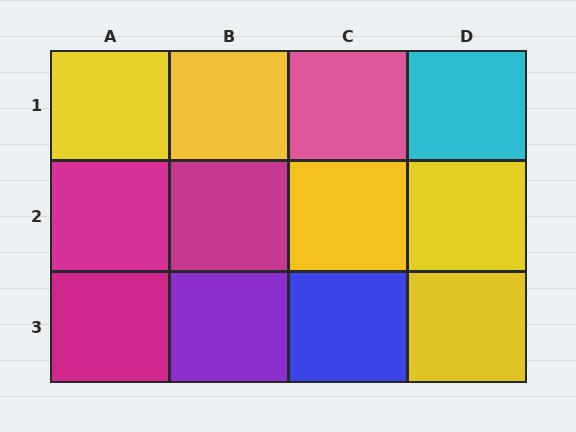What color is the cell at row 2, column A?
Magenta.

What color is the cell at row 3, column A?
Magenta.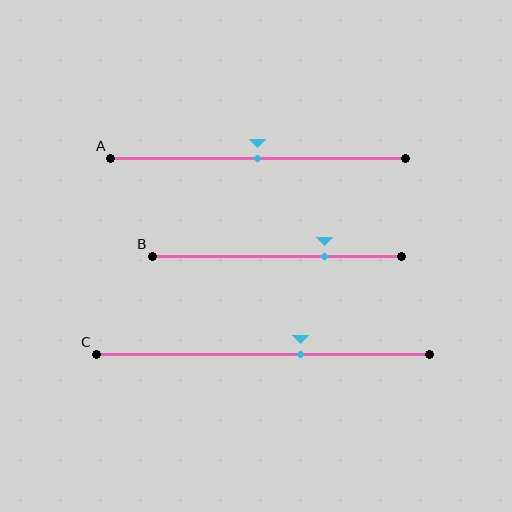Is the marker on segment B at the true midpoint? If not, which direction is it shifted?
No, the marker on segment B is shifted to the right by about 19% of the segment length.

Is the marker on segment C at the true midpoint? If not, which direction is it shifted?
No, the marker on segment C is shifted to the right by about 11% of the segment length.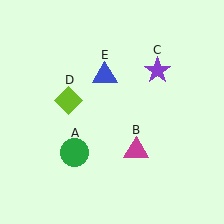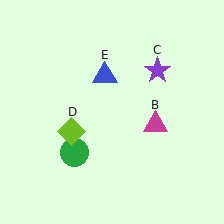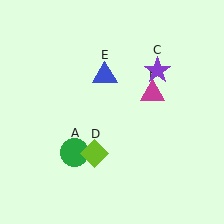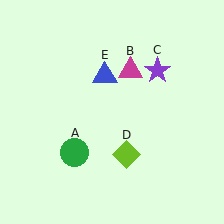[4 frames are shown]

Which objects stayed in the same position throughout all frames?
Green circle (object A) and purple star (object C) and blue triangle (object E) remained stationary.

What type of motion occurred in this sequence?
The magenta triangle (object B), lime diamond (object D) rotated counterclockwise around the center of the scene.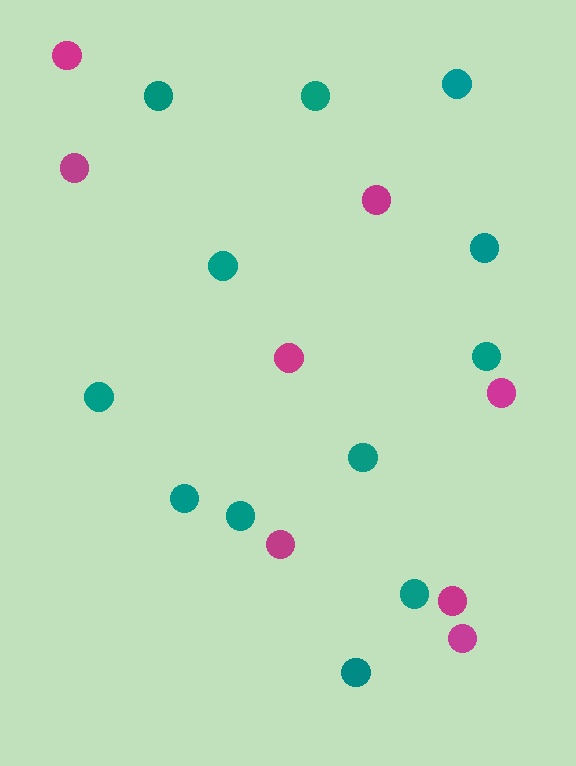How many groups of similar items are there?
There are 2 groups: one group of teal circles (12) and one group of magenta circles (8).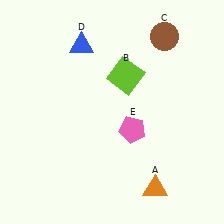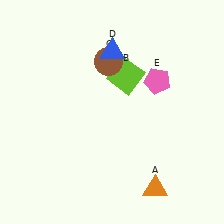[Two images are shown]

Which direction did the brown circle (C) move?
The brown circle (C) moved left.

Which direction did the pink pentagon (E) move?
The pink pentagon (E) moved up.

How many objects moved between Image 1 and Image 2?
3 objects moved between the two images.